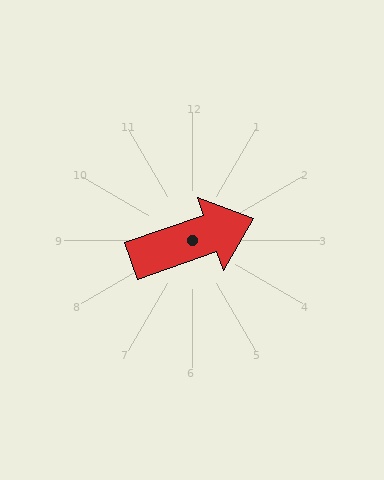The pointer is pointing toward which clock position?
Roughly 2 o'clock.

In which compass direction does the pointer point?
East.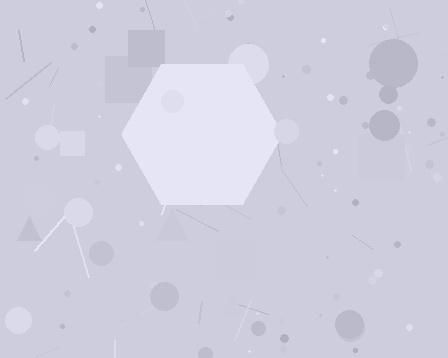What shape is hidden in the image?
A hexagon is hidden in the image.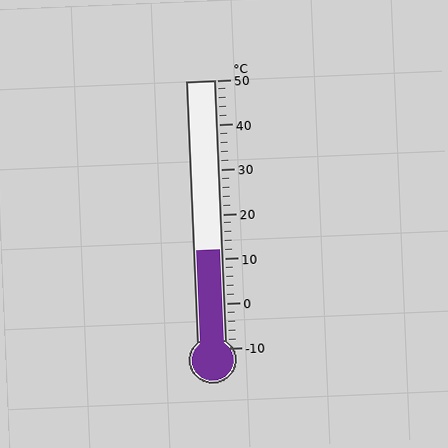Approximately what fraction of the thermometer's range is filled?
The thermometer is filled to approximately 35% of its range.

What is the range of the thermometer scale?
The thermometer scale ranges from -10°C to 50°C.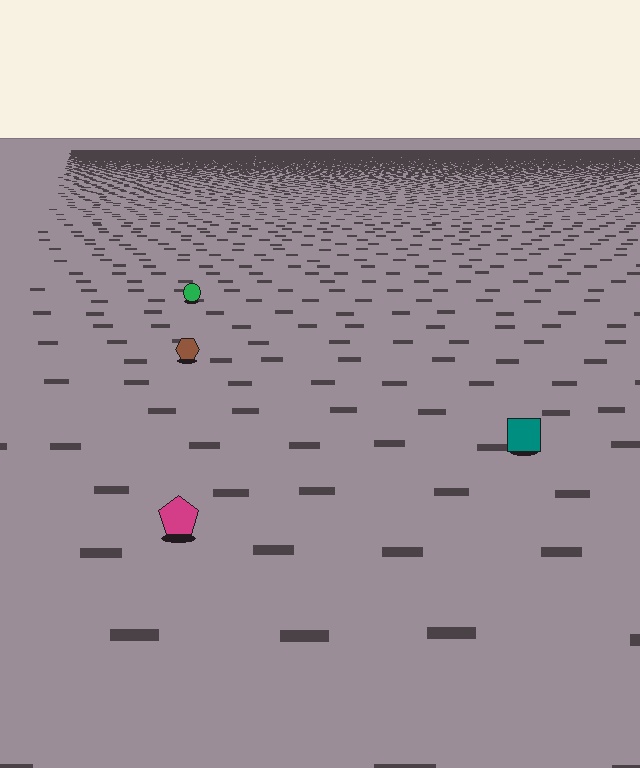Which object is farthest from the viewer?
The green circle is farthest from the viewer. It appears smaller and the ground texture around it is denser.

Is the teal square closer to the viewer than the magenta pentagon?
No. The magenta pentagon is closer — you can tell from the texture gradient: the ground texture is coarser near it.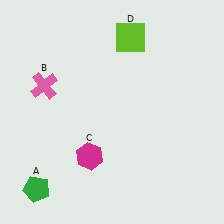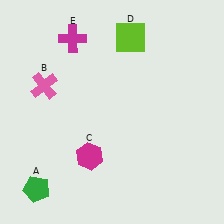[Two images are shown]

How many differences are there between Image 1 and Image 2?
There is 1 difference between the two images.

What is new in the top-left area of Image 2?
A magenta cross (E) was added in the top-left area of Image 2.